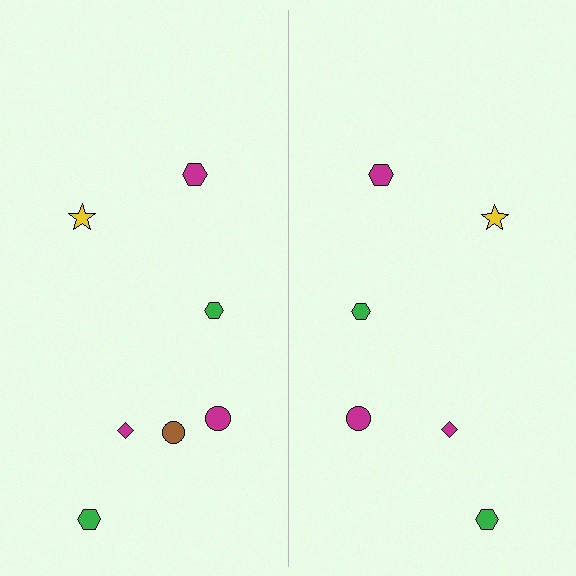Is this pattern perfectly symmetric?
No, the pattern is not perfectly symmetric. A brown circle is missing from the right side.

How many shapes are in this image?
There are 13 shapes in this image.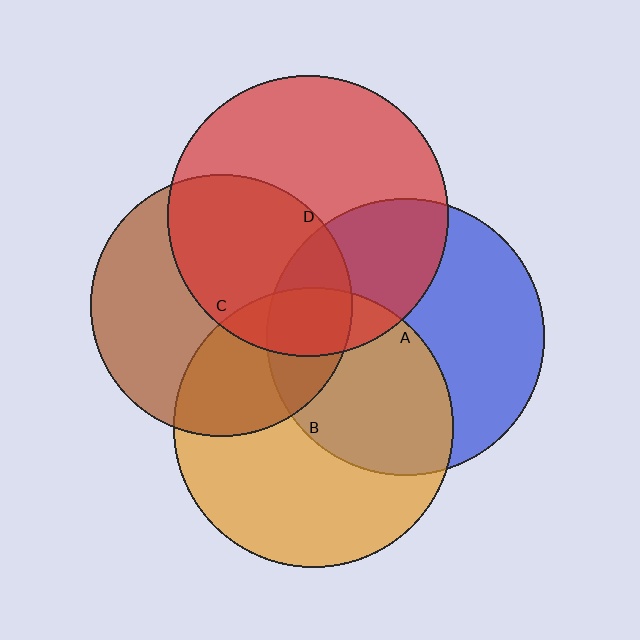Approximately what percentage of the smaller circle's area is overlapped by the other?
Approximately 45%.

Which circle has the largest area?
Circle D (red).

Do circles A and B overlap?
Yes.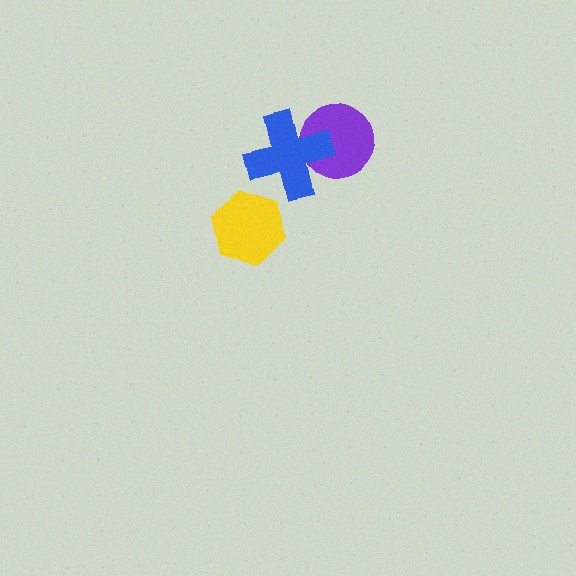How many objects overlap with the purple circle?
1 object overlaps with the purple circle.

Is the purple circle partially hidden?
Yes, it is partially covered by another shape.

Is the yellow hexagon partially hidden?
No, no other shape covers it.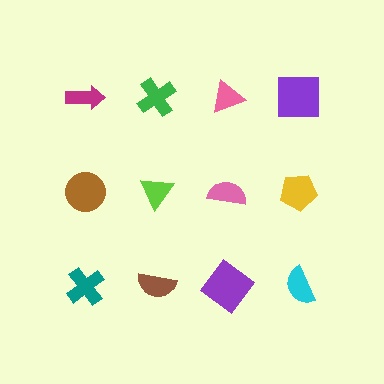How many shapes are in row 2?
4 shapes.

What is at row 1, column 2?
A green cross.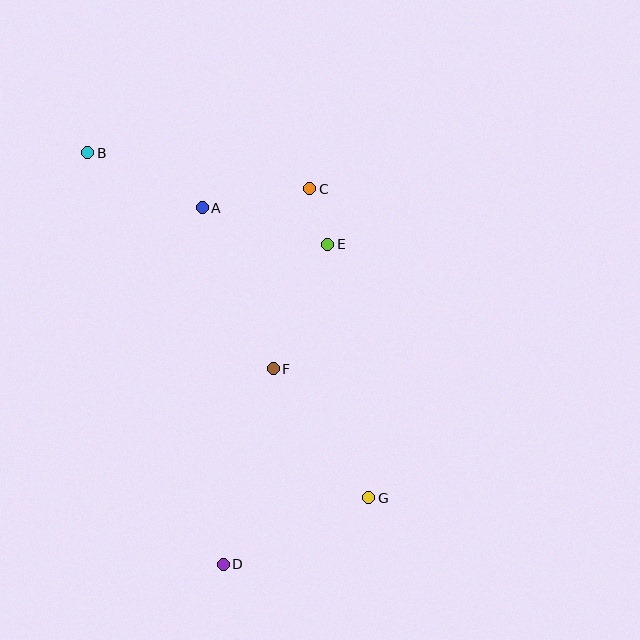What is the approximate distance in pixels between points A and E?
The distance between A and E is approximately 131 pixels.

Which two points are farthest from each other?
Points B and G are farthest from each other.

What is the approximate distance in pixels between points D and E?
The distance between D and E is approximately 337 pixels.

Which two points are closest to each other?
Points C and E are closest to each other.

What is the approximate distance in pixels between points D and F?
The distance between D and F is approximately 202 pixels.